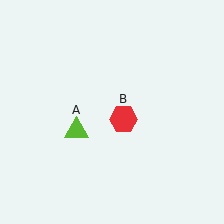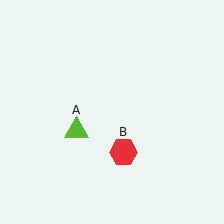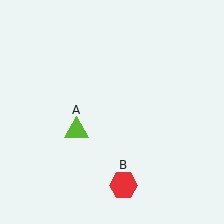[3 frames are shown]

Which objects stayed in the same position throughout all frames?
Lime triangle (object A) remained stationary.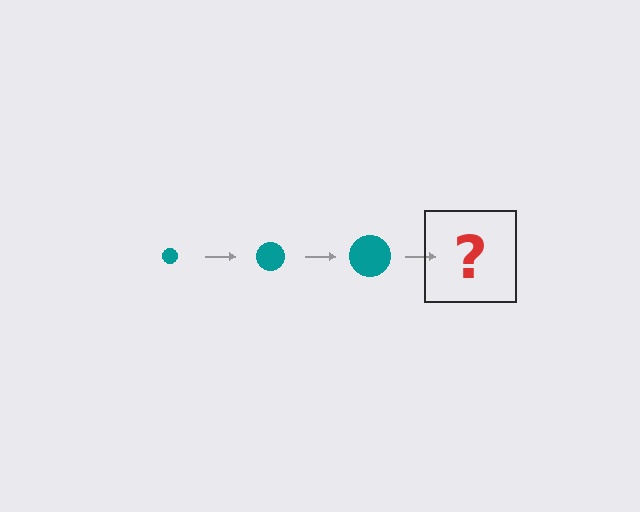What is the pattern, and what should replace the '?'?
The pattern is that the circle gets progressively larger each step. The '?' should be a teal circle, larger than the previous one.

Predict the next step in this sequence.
The next step is a teal circle, larger than the previous one.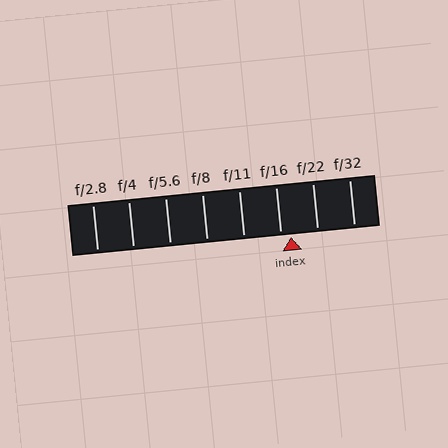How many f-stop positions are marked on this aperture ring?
There are 8 f-stop positions marked.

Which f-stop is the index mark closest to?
The index mark is closest to f/16.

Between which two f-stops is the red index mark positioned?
The index mark is between f/16 and f/22.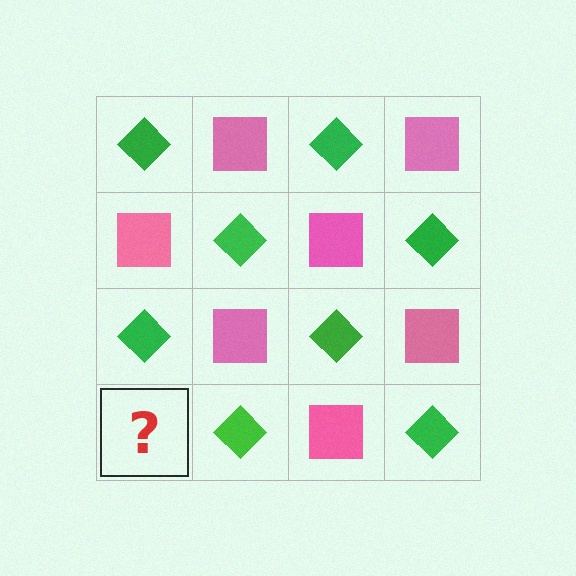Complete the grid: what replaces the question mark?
The question mark should be replaced with a pink square.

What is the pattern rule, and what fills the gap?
The rule is that it alternates green diamond and pink square in a checkerboard pattern. The gap should be filled with a pink square.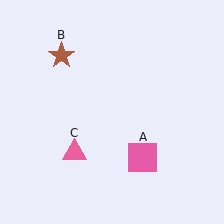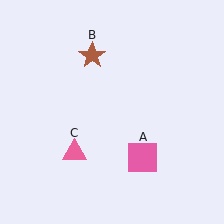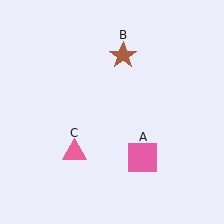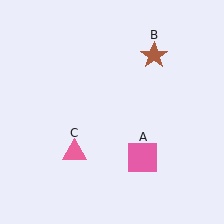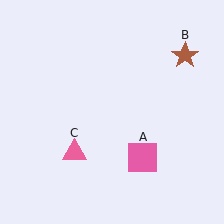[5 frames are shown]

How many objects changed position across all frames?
1 object changed position: brown star (object B).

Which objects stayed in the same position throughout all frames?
Pink square (object A) and pink triangle (object C) remained stationary.